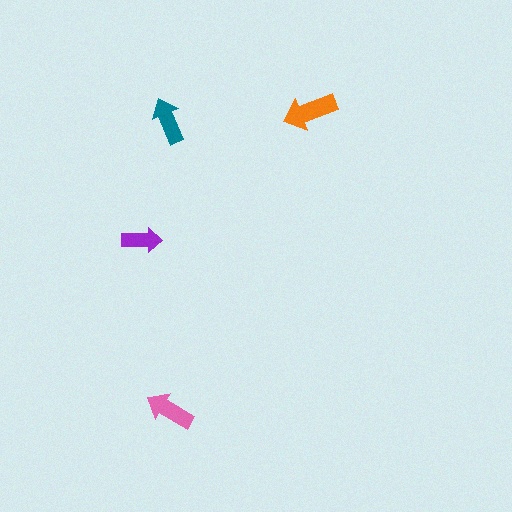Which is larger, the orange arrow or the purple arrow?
The orange one.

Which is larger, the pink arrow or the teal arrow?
The pink one.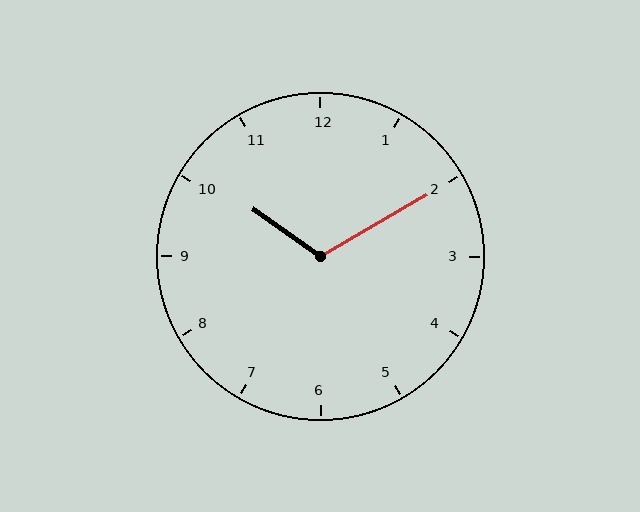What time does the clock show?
10:10.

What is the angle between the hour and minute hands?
Approximately 115 degrees.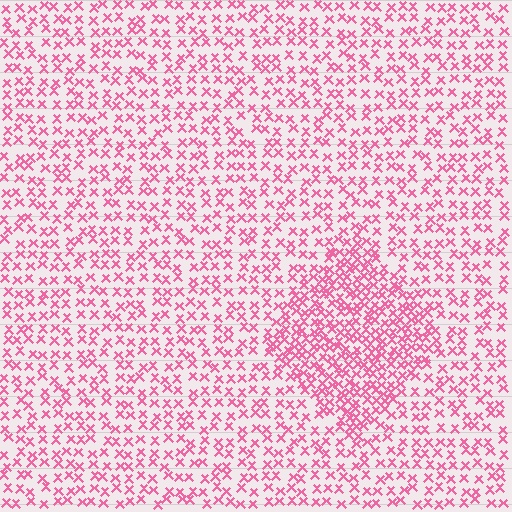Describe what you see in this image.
The image contains small pink elements arranged at two different densities. A diamond-shaped region is visible where the elements are more densely packed than the surrounding area.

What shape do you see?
I see a diamond.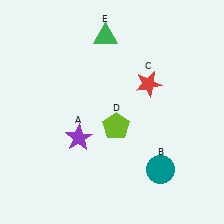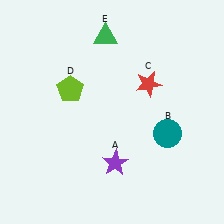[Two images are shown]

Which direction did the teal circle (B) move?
The teal circle (B) moved up.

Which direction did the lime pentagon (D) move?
The lime pentagon (D) moved left.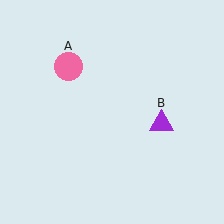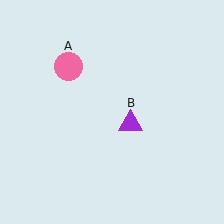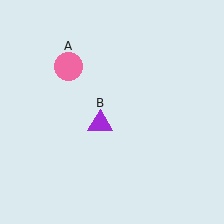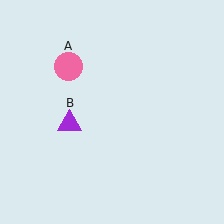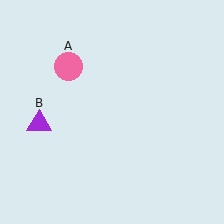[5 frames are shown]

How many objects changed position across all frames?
1 object changed position: purple triangle (object B).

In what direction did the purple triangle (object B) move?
The purple triangle (object B) moved left.